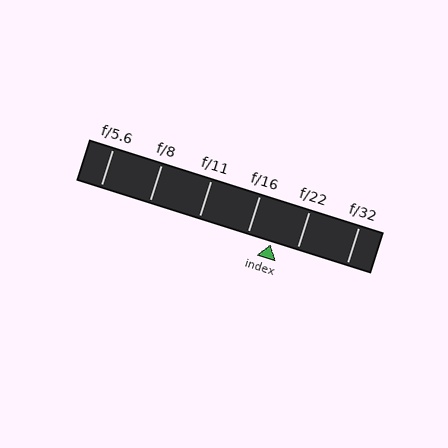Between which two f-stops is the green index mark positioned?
The index mark is between f/16 and f/22.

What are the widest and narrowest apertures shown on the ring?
The widest aperture shown is f/5.6 and the narrowest is f/32.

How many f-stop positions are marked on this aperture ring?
There are 6 f-stop positions marked.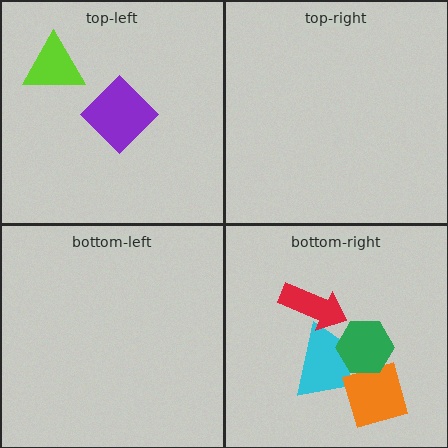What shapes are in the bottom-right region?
The cyan trapezoid, the red arrow, the orange square, the green hexagon.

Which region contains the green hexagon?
The bottom-right region.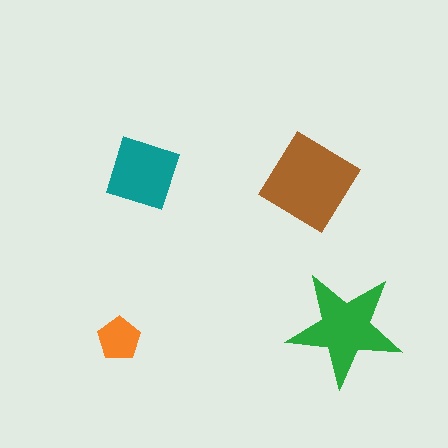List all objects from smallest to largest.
The orange pentagon, the teal diamond, the green star, the brown diamond.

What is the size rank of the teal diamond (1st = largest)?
3rd.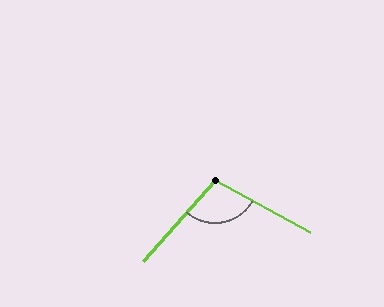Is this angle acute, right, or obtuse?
It is obtuse.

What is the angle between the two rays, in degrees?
Approximately 103 degrees.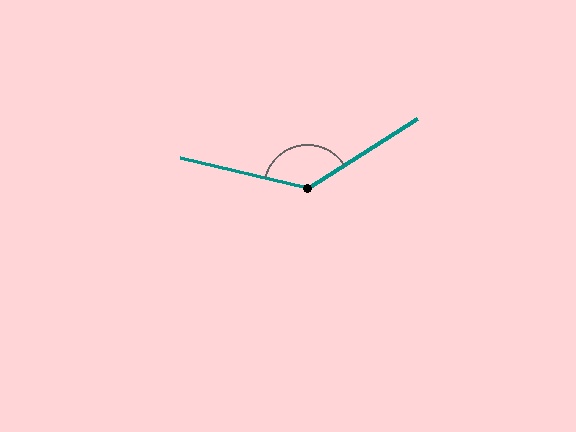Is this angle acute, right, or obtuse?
It is obtuse.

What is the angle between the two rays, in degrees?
Approximately 134 degrees.